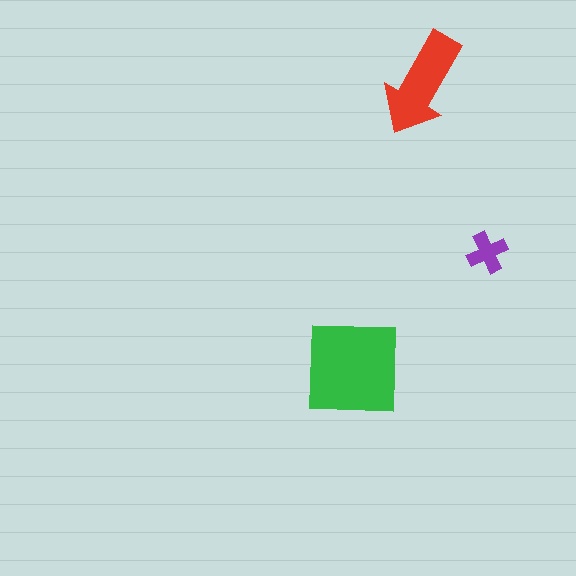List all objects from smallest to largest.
The purple cross, the red arrow, the green square.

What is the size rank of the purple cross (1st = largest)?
3rd.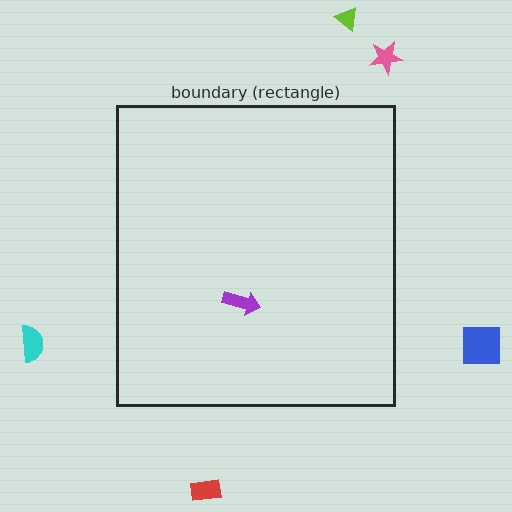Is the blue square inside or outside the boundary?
Outside.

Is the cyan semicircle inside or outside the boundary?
Outside.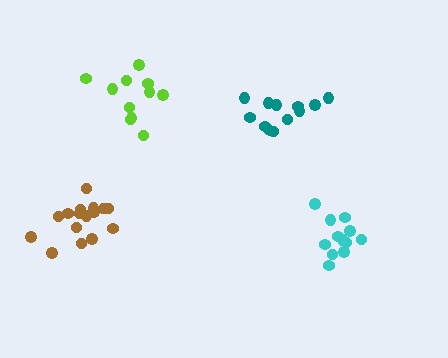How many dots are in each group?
Group 1: 11 dots, Group 2: 12 dots, Group 3: 12 dots, Group 4: 16 dots (51 total).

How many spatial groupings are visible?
There are 4 spatial groupings.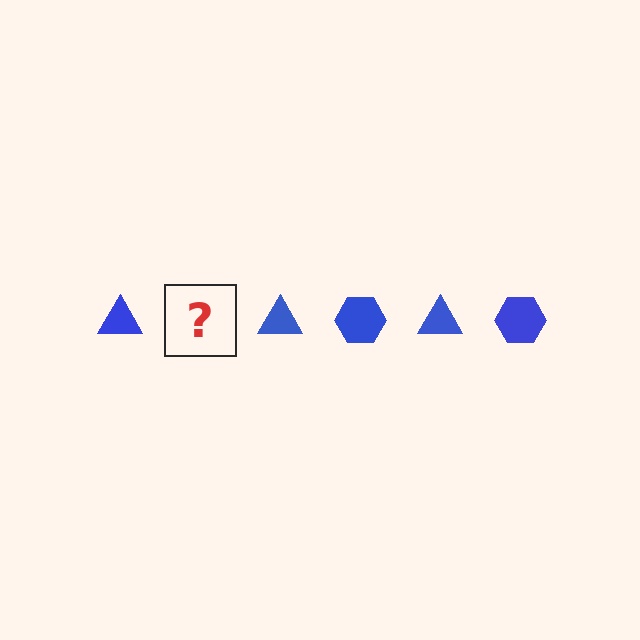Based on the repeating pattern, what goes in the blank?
The blank should be a blue hexagon.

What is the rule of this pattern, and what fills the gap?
The rule is that the pattern cycles through triangle, hexagon shapes in blue. The gap should be filled with a blue hexagon.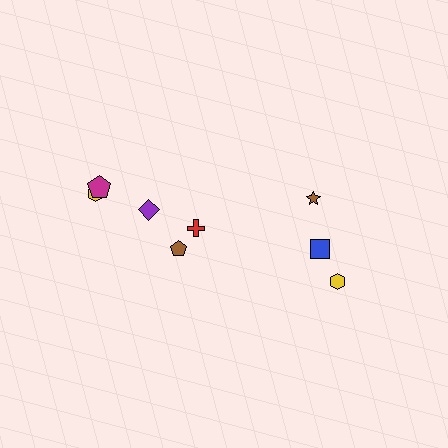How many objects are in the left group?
There are 5 objects.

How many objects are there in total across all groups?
There are 8 objects.